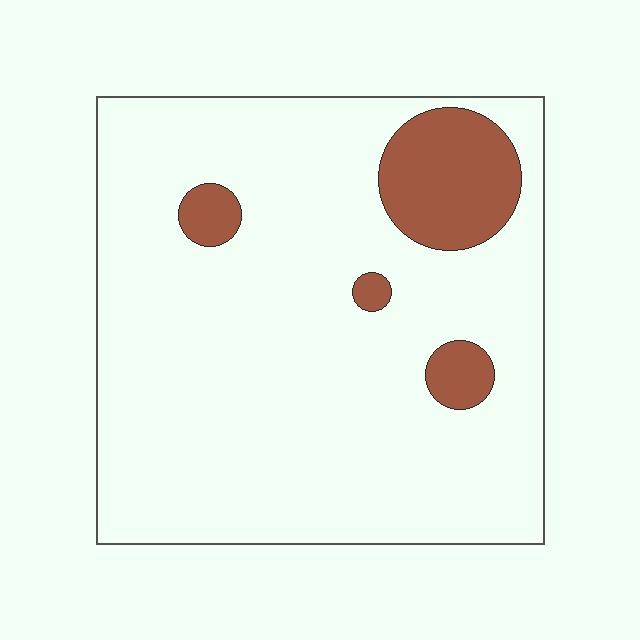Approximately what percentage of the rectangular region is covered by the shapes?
Approximately 10%.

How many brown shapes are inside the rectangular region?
4.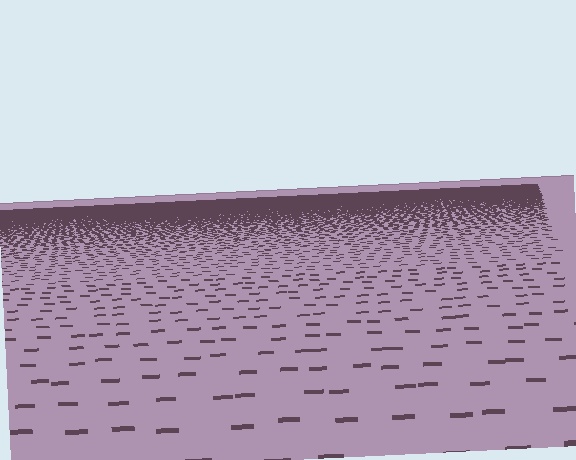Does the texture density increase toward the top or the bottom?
Density increases toward the top.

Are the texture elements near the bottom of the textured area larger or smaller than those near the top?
Larger. Near the bottom, elements are closer to the viewer and appear at a bigger on-screen size.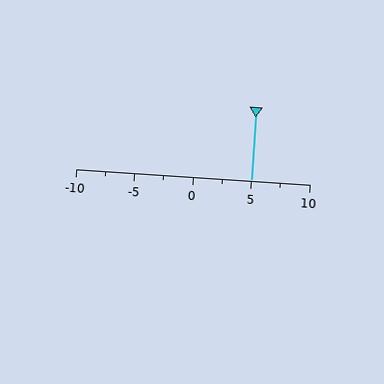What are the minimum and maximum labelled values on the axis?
The axis runs from -10 to 10.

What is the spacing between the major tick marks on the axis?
The major ticks are spaced 5 apart.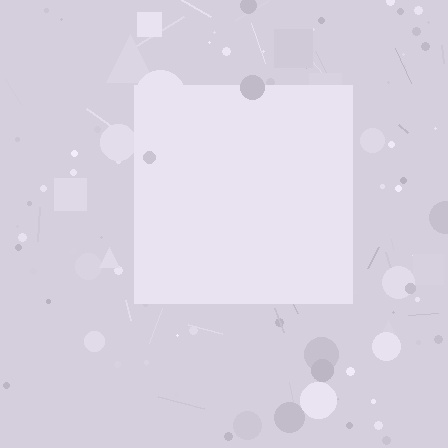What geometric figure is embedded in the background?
A square is embedded in the background.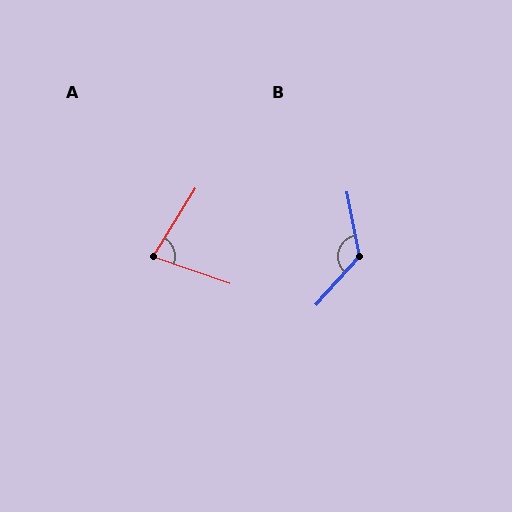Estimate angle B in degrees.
Approximately 127 degrees.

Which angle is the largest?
B, at approximately 127 degrees.